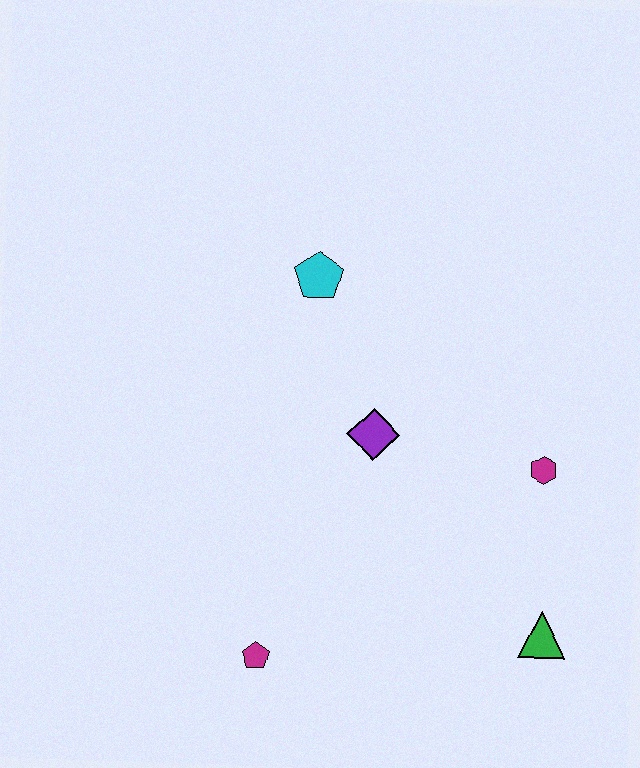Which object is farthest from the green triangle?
The cyan pentagon is farthest from the green triangle.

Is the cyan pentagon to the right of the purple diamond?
No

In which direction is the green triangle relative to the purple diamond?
The green triangle is below the purple diamond.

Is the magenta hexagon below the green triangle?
No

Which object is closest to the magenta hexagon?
The green triangle is closest to the magenta hexagon.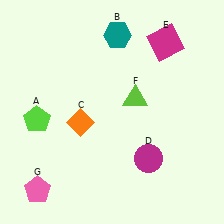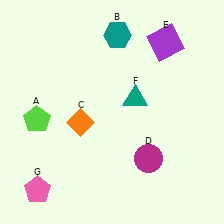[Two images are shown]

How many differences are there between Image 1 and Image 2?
There are 2 differences between the two images.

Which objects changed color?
E changed from magenta to purple. F changed from lime to teal.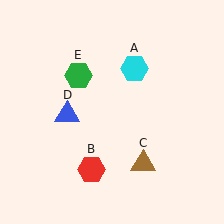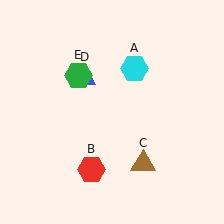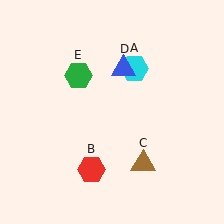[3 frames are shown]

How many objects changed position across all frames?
1 object changed position: blue triangle (object D).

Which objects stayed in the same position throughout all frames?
Cyan hexagon (object A) and red hexagon (object B) and brown triangle (object C) and green hexagon (object E) remained stationary.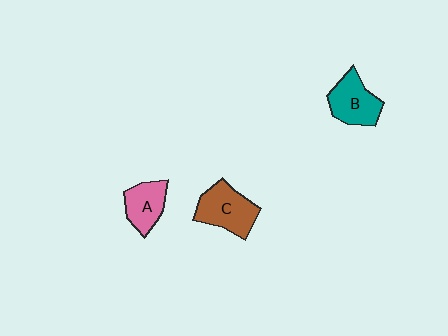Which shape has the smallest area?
Shape A (pink).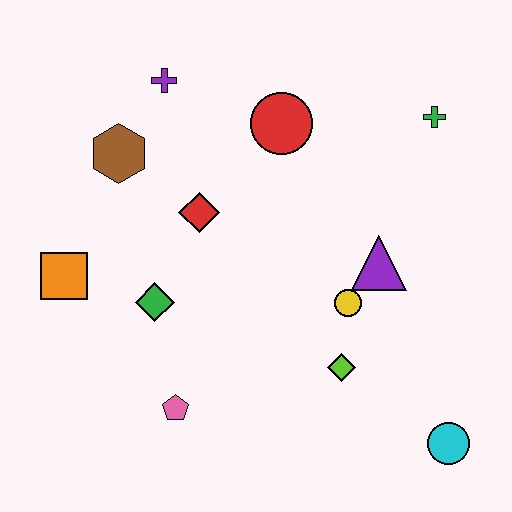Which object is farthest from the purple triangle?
The orange square is farthest from the purple triangle.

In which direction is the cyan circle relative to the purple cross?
The cyan circle is below the purple cross.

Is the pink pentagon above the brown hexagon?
No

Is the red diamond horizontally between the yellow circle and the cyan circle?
No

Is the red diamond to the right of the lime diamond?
No